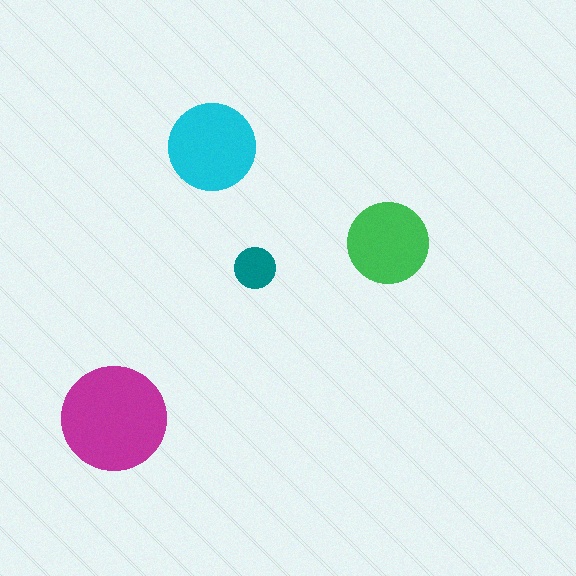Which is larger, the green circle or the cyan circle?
The cyan one.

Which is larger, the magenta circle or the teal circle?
The magenta one.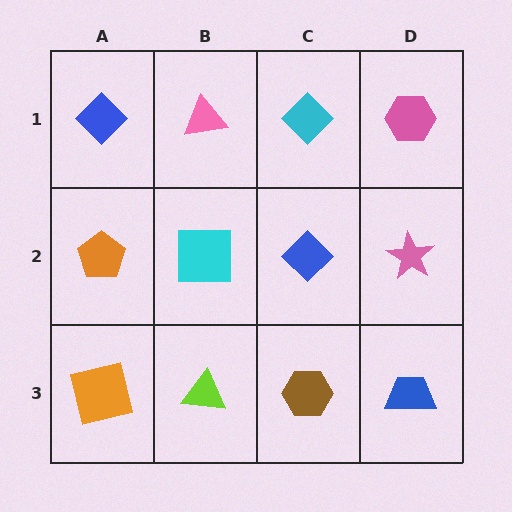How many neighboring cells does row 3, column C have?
3.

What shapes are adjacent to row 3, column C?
A blue diamond (row 2, column C), a lime triangle (row 3, column B), a blue trapezoid (row 3, column D).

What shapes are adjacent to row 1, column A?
An orange pentagon (row 2, column A), a pink triangle (row 1, column B).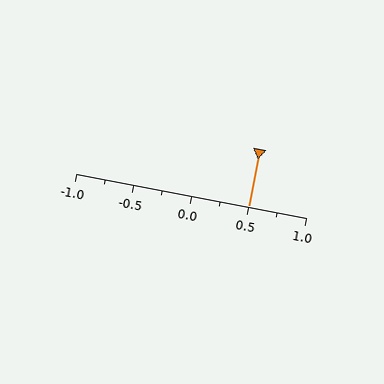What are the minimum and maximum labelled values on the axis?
The axis runs from -1.0 to 1.0.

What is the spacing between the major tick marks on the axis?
The major ticks are spaced 0.5 apart.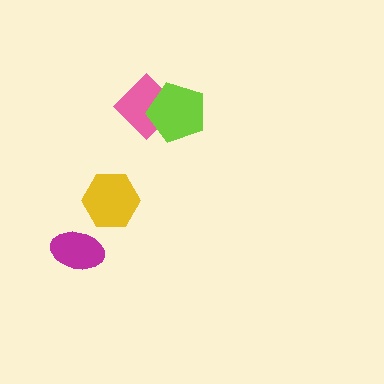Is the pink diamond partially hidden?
Yes, it is partially covered by another shape.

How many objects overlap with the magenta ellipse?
0 objects overlap with the magenta ellipse.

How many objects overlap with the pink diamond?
1 object overlaps with the pink diamond.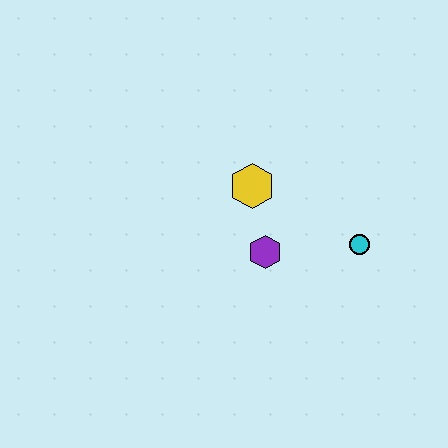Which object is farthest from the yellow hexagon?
The cyan circle is farthest from the yellow hexagon.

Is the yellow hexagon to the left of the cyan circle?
Yes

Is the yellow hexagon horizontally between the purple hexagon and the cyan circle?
No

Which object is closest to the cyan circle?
The purple hexagon is closest to the cyan circle.